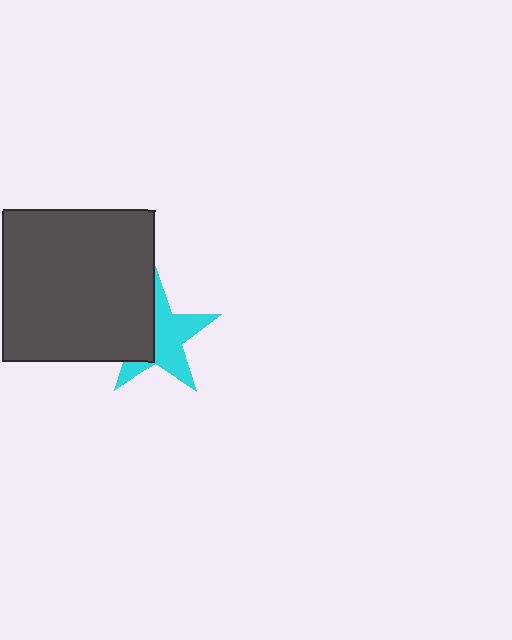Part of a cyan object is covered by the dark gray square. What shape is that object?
It is a star.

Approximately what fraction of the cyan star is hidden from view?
Roughly 42% of the cyan star is hidden behind the dark gray square.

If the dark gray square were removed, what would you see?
You would see the complete cyan star.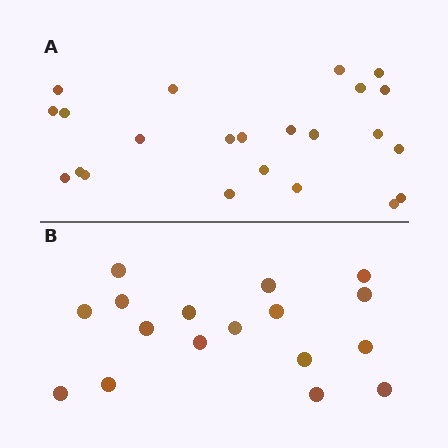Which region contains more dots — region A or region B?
Region A (the top region) has more dots.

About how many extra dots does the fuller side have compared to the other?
Region A has about 6 more dots than region B.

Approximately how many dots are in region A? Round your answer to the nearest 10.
About 20 dots. (The exact count is 23, which rounds to 20.)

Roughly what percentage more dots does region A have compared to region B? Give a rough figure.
About 35% more.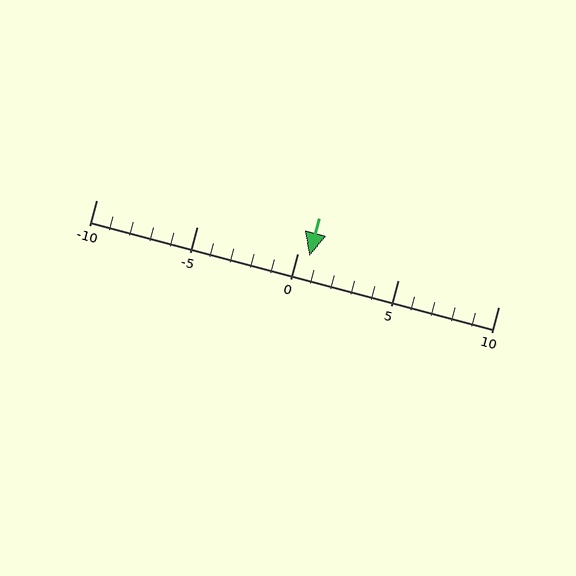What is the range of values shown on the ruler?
The ruler shows values from -10 to 10.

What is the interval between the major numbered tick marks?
The major tick marks are spaced 5 units apart.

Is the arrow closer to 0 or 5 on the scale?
The arrow is closer to 0.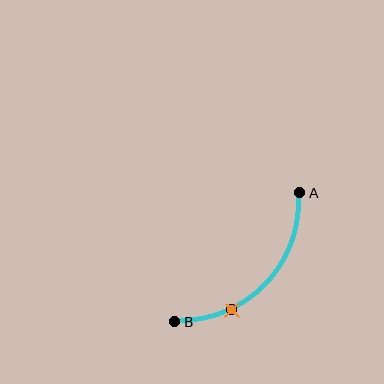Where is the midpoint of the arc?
The arc midpoint is the point on the curve farthest from the straight line joining A and B. It sits below and to the right of that line.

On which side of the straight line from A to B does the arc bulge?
The arc bulges below and to the right of the straight line connecting A and B.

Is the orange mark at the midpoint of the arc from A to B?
No. The orange mark lies on the arc but is closer to endpoint B. The arc midpoint would be at the point on the curve equidistant along the arc from both A and B.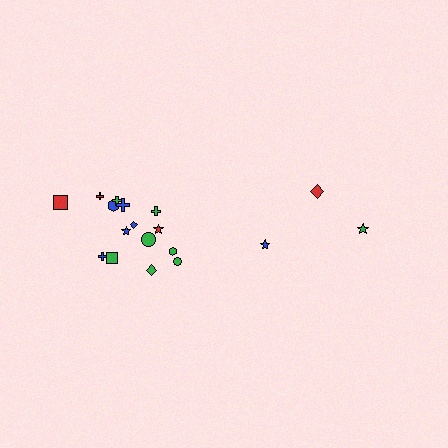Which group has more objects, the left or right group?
The left group.